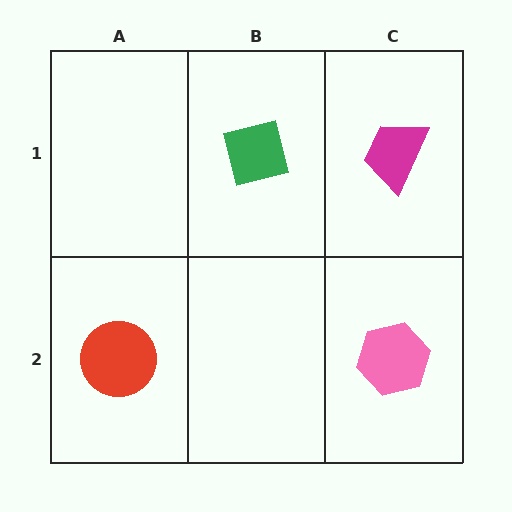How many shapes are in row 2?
2 shapes.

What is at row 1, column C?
A magenta trapezoid.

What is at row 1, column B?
A green square.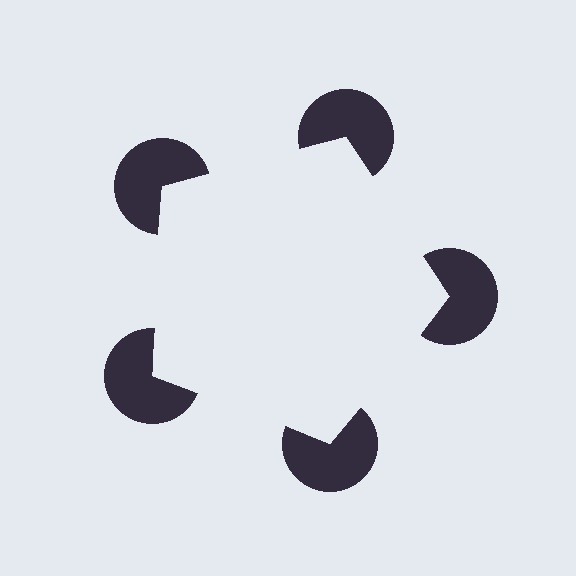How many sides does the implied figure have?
5 sides.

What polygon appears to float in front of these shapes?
An illusory pentagon — its edges are inferred from the aligned wedge cuts in the pac-man discs, not physically drawn.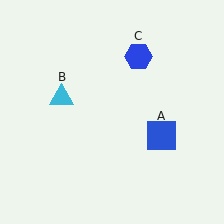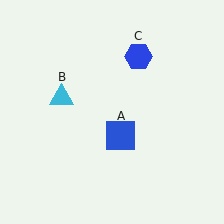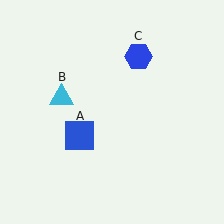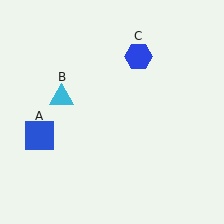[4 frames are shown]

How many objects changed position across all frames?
1 object changed position: blue square (object A).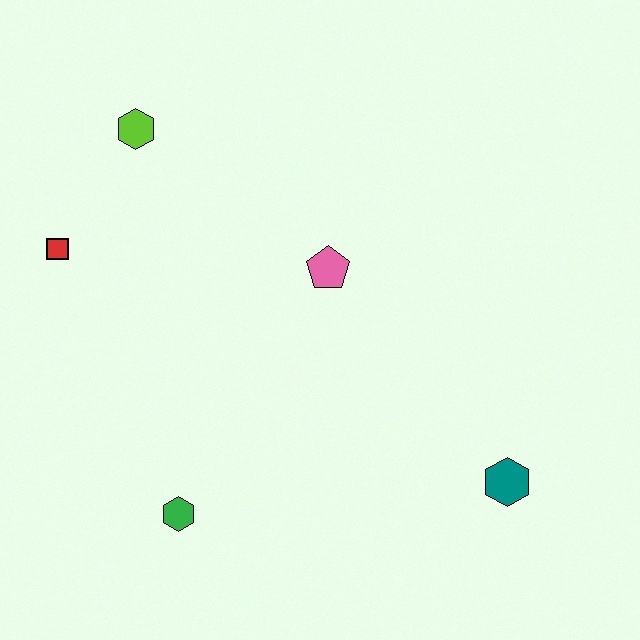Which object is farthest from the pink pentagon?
The green hexagon is farthest from the pink pentagon.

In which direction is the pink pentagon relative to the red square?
The pink pentagon is to the right of the red square.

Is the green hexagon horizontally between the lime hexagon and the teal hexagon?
Yes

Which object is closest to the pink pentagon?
The lime hexagon is closest to the pink pentagon.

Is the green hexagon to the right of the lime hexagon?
Yes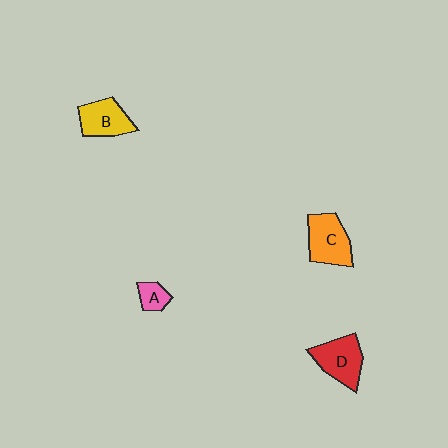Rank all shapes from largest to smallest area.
From largest to smallest: C (orange), D (red), B (yellow), A (pink).